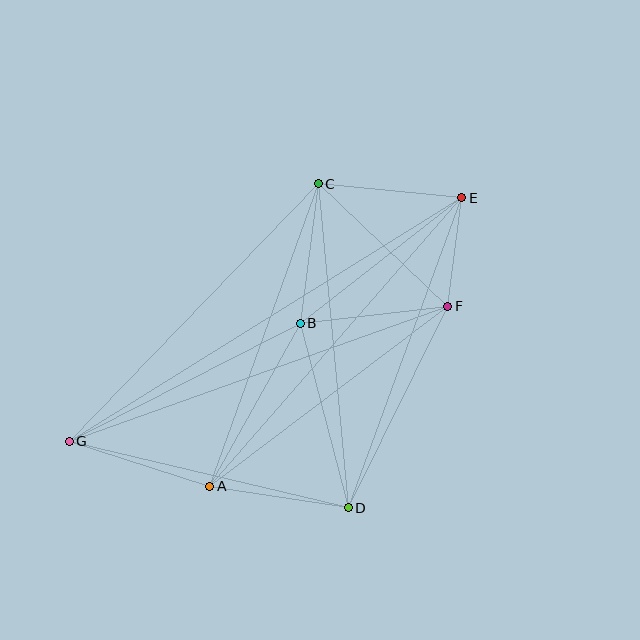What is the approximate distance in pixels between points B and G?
The distance between B and G is approximately 259 pixels.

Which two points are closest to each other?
Points E and F are closest to each other.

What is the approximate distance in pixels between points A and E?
The distance between A and E is approximately 383 pixels.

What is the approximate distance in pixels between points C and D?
The distance between C and D is approximately 325 pixels.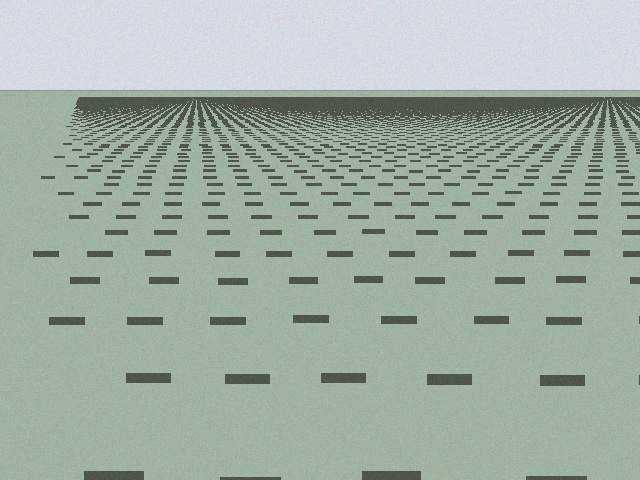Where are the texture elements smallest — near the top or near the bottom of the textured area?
Near the top.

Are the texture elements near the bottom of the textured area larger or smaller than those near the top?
Larger. Near the bottom, elements are closer to the viewer and appear at a bigger on-screen size.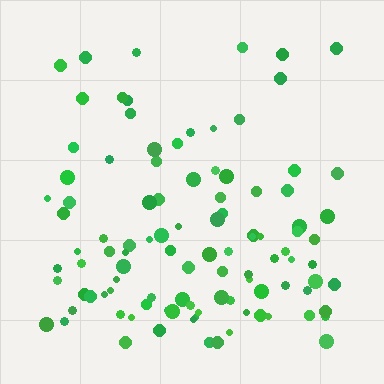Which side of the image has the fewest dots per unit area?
The top.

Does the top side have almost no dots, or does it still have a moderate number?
Still a moderate number, just noticeably fewer than the bottom.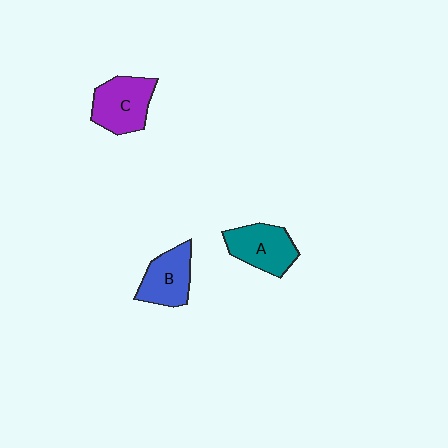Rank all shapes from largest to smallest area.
From largest to smallest: C (purple), A (teal), B (blue).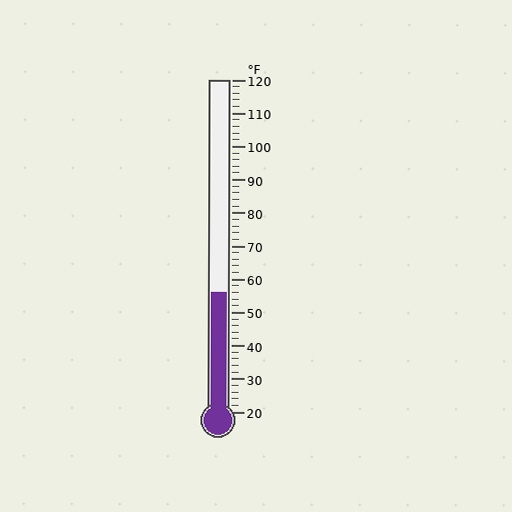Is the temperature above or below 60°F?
The temperature is below 60°F.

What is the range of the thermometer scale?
The thermometer scale ranges from 20°F to 120°F.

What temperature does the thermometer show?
The thermometer shows approximately 56°F.